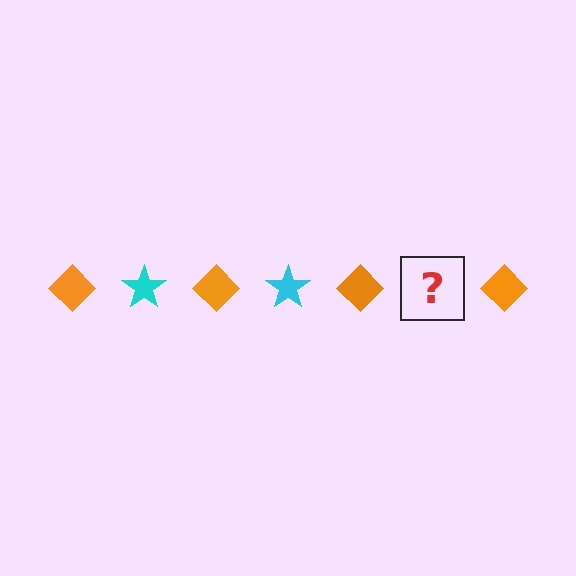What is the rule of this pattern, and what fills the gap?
The rule is that the pattern alternates between orange diamond and cyan star. The gap should be filled with a cyan star.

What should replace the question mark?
The question mark should be replaced with a cyan star.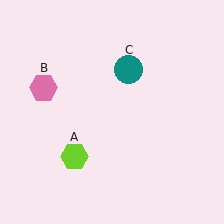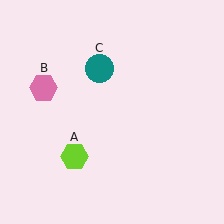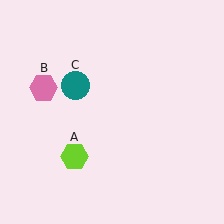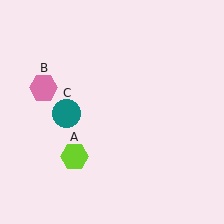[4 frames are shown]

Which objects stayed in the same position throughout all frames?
Lime hexagon (object A) and pink hexagon (object B) remained stationary.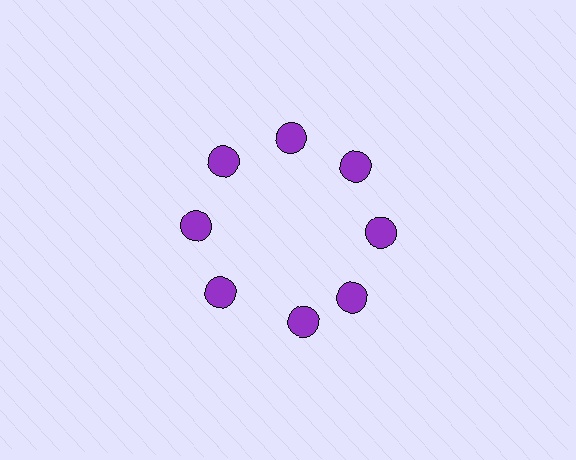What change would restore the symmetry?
The symmetry would be restored by rotating it back into even spacing with its neighbors so that all 8 circles sit at equal angles and equal distance from the center.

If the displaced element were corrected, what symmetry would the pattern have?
It would have 8-fold rotational symmetry — the pattern would map onto itself every 45 degrees.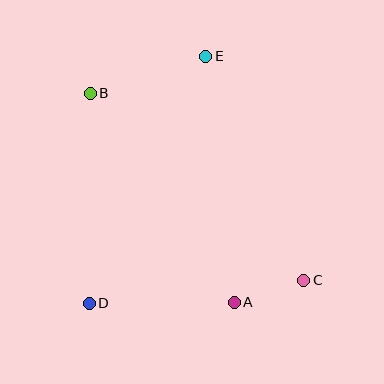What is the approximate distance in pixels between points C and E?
The distance between C and E is approximately 244 pixels.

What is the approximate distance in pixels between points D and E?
The distance between D and E is approximately 273 pixels.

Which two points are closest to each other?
Points A and C are closest to each other.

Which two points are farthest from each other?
Points B and C are farthest from each other.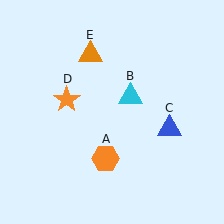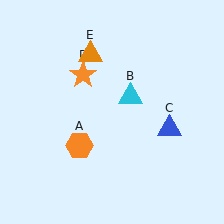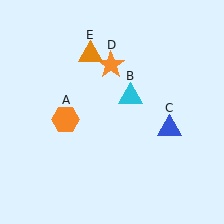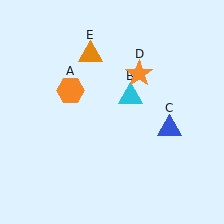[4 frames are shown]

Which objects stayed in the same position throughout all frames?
Cyan triangle (object B) and blue triangle (object C) and orange triangle (object E) remained stationary.